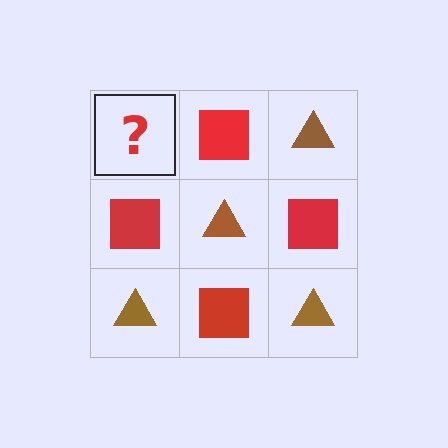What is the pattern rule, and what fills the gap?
The rule is that it alternates brown triangle and red square in a checkerboard pattern. The gap should be filled with a brown triangle.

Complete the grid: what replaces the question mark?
The question mark should be replaced with a brown triangle.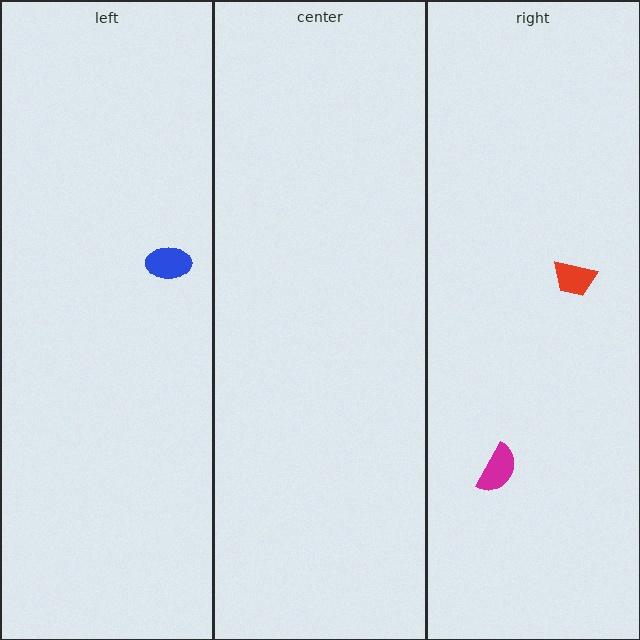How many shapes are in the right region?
2.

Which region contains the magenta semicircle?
The right region.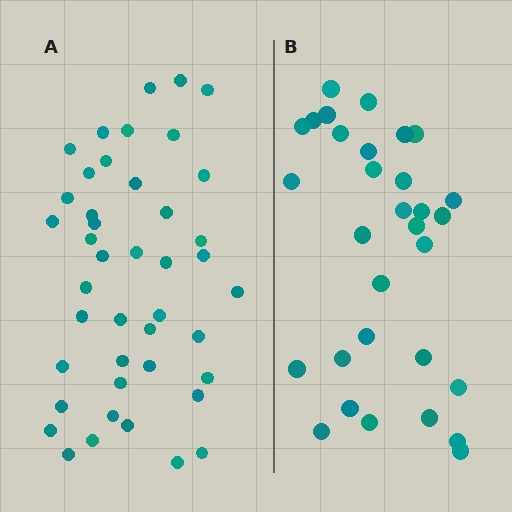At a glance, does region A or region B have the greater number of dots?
Region A (the left region) has more dots.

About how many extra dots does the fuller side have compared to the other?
Region A has roughly 12 or so more dots than region B.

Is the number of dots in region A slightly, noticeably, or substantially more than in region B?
Region A has noticeably more, but not dramatically so. The ratio is roughly 1.4 to 1.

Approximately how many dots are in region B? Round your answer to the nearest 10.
About 30 dots. (The exact count is 31, which rounds to 30.)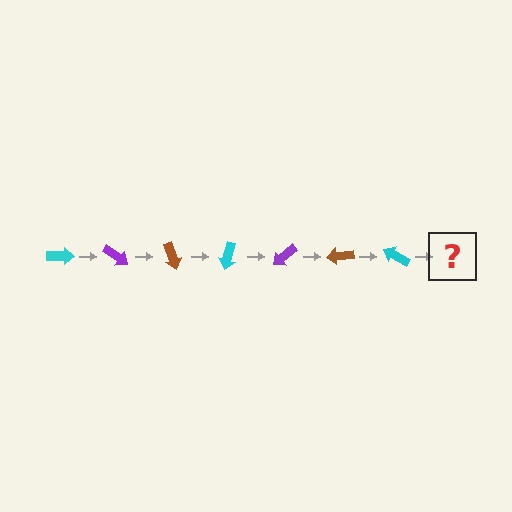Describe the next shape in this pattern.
It should be a purple arrow, rotated 245 degrees from the start.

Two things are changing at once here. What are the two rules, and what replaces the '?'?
The two rules are that it rotates 35 degrees each step and the color cycles through cyan, purple, and brown. The '?' should be a purple arrow, rotated 245 degrees from the start.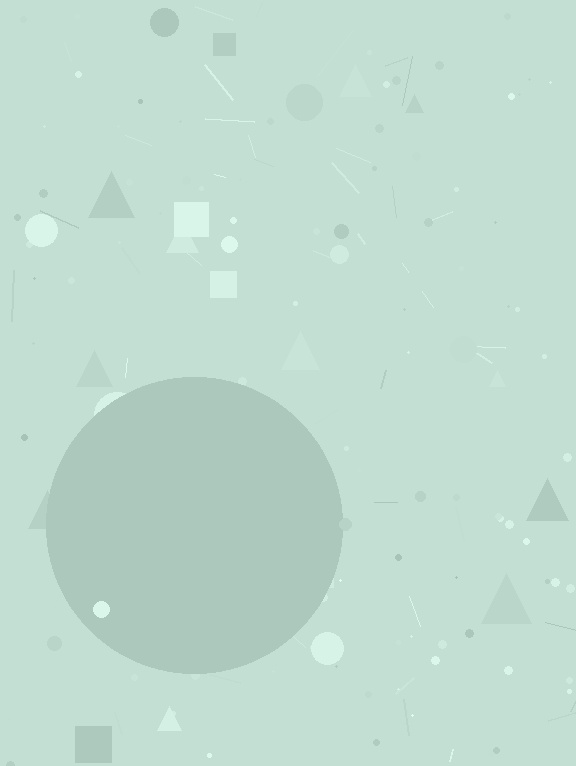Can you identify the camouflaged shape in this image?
The camouflaged shape is a circle.